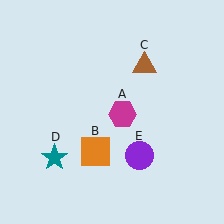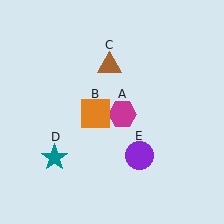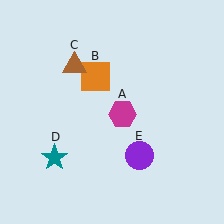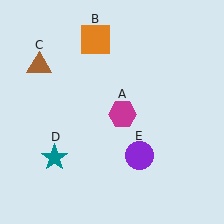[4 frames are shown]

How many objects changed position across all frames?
2 objects changed position: orange square (object B), brown triangle (object C).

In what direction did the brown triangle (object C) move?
The brown triangle (object C) moved left.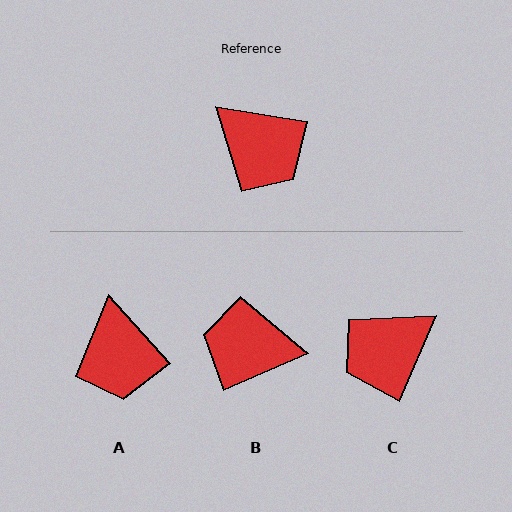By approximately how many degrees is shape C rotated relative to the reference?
Approximately 105 degrees clockwise.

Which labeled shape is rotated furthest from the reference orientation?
B, about 147 degrees away.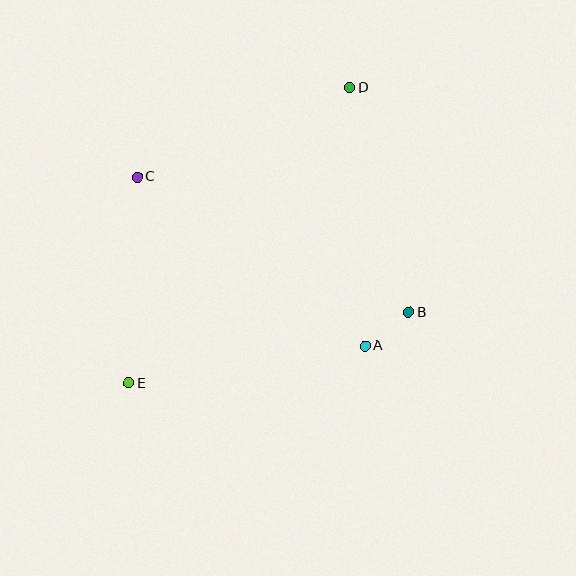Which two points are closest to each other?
Points A and B are closest to each other.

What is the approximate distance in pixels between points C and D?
The distance between C and D is approximately 231 pixels.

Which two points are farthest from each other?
Points D and E are farthest from each other.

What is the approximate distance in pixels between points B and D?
The distance between B and D is approximately 232 pixels.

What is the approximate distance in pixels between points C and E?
The distance between C and E is approximately 206 pixels.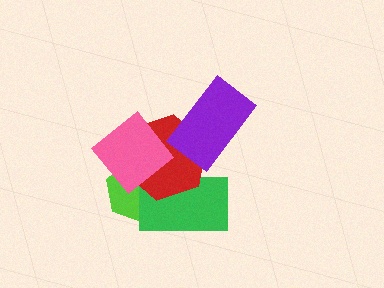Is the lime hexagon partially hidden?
Yes, it is partially covered by another shape.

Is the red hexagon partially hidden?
Yes, it is partially covered by another shape.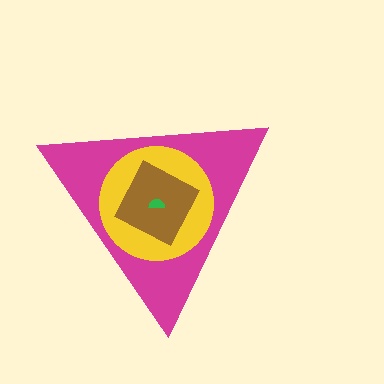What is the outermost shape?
The magenta triangle.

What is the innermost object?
The green semicircle.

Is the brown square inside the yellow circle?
Yes.